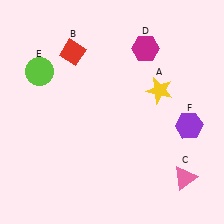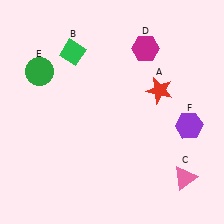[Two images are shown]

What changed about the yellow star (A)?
In Image 1, A is yellow. In Image 2, it changed to red.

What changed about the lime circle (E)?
In Image 1, E is lime. In Image 2, it changed to green.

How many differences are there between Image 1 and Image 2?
There are 3 differences between the two images.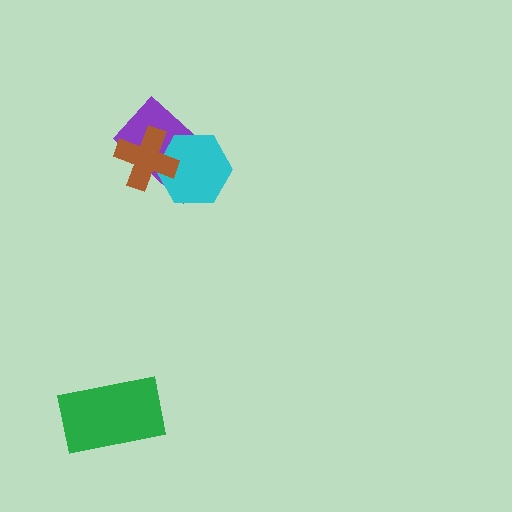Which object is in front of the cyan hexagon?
The brown cross is in front of the cyan hexagon.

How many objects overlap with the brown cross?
2 objects overlap with the brown cross.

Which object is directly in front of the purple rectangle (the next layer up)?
The cyan hexagon is directly in front of the purple rectangle.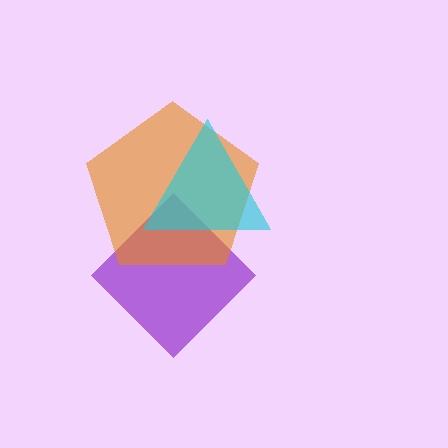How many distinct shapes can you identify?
There are 3 distinct shapes: a purple diamond, an orange pentagon, a cyan triangle.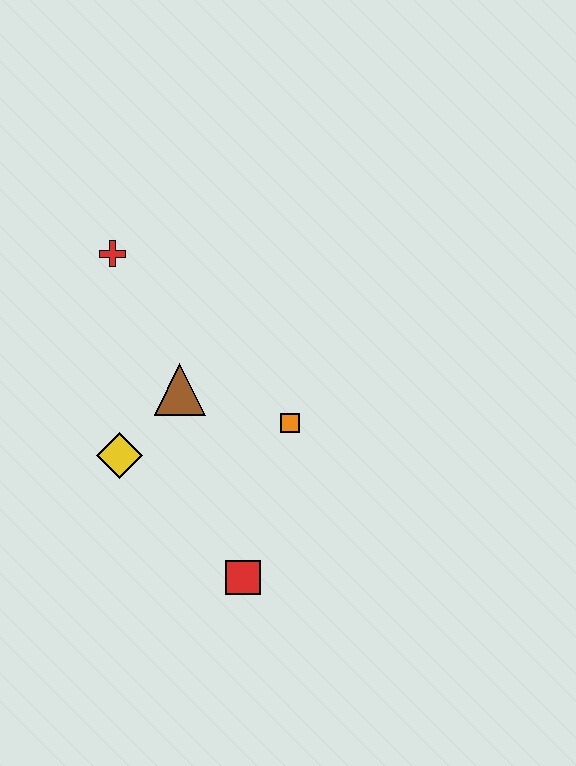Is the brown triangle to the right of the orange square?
No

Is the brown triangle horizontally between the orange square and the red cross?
Yes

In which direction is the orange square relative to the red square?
The orange square is above the red square.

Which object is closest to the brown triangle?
The yellow diamond is closest to the brown triangle.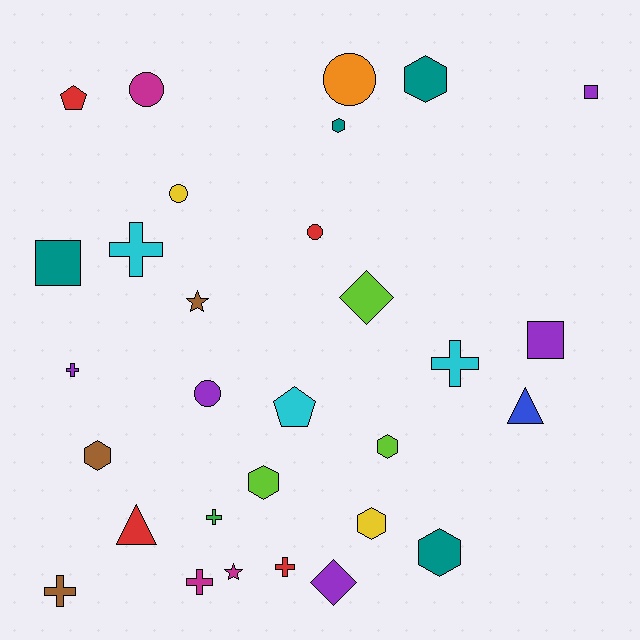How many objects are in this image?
There are 30 objects.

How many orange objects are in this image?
There is 1 orange object.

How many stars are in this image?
There are 2 stars.